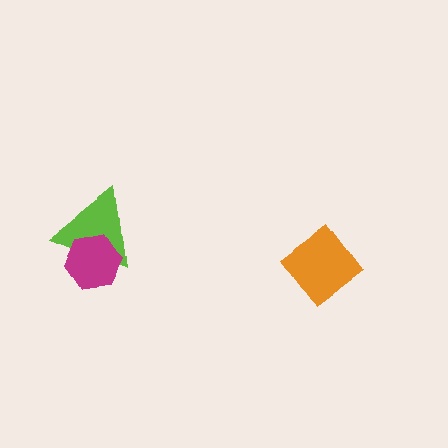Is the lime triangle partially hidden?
Yes, it is partially covered by another shape.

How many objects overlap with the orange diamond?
0 objects overlap with the orange diamond.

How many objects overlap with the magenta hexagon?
1 object overlaps with the magenta hexagon.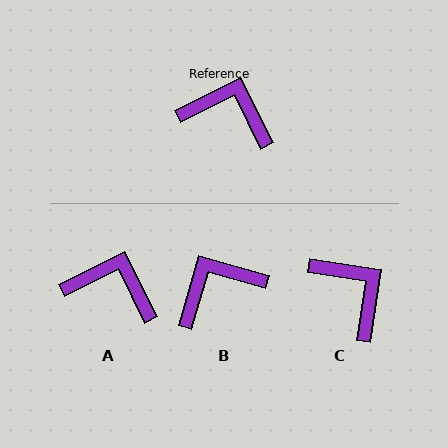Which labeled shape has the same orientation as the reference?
A.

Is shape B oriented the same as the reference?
No, it is off by about 47 degrees.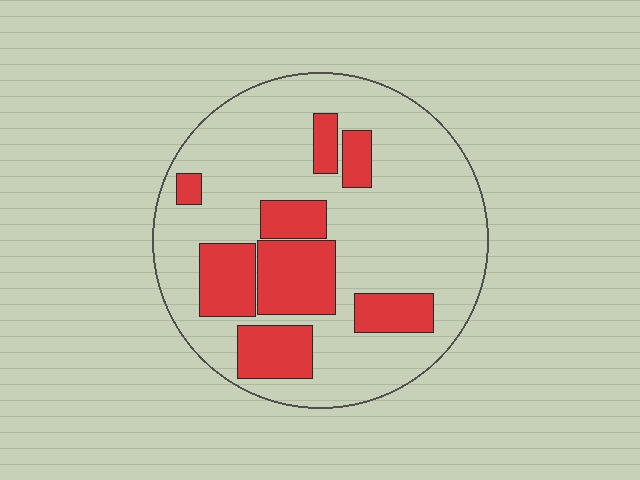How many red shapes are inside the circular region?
8.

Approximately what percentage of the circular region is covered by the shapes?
Approximately 25%.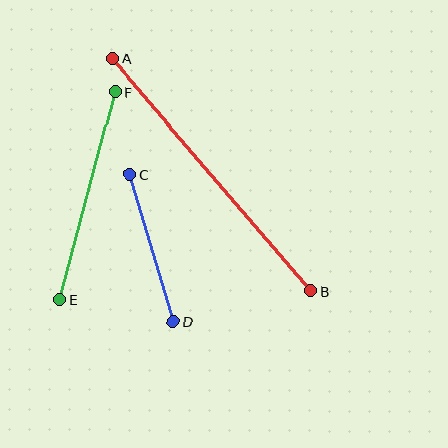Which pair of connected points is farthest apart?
Points A and B are farthest apart.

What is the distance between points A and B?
The distance is approximately 306 pixels.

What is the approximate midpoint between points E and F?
The midpoint is at approximately (87, 196) pixels.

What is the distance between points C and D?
The distance is approximately 153 pixels.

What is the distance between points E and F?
The distance is approximately 215 pixels.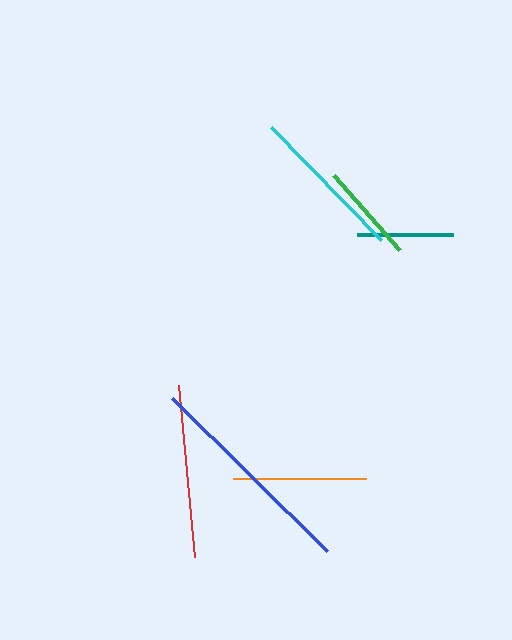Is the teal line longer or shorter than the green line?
The green line is longer than the teal line.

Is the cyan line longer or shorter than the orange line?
The cyan line is longer than the orange line.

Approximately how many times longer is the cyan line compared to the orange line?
The cyan line is approximately 1.2 times the length of the orange line.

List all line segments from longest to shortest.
From longest to shortest: blue, red, cyan, orange, green, teal.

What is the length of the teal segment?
The teal segment is approximately 95 pixels long.